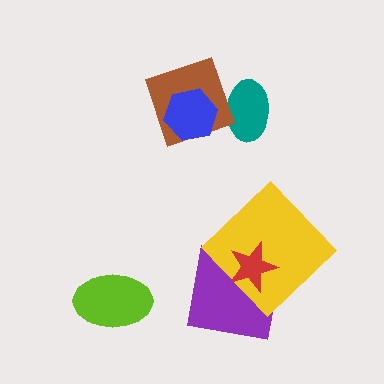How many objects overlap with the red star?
2 objects overlap with the red star.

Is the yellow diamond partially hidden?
Yes, it is partially covered by another shape.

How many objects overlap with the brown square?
2 objects overlap with the brown square.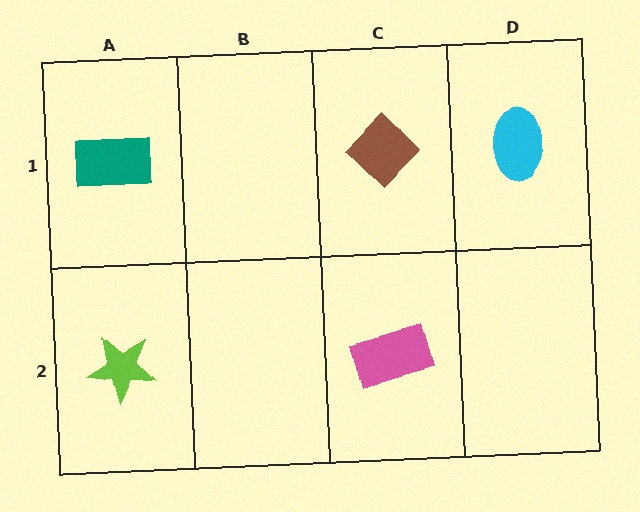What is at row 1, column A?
A teal rectangle.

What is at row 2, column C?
A pink rectangle.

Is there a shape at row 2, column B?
No, that cell is empty.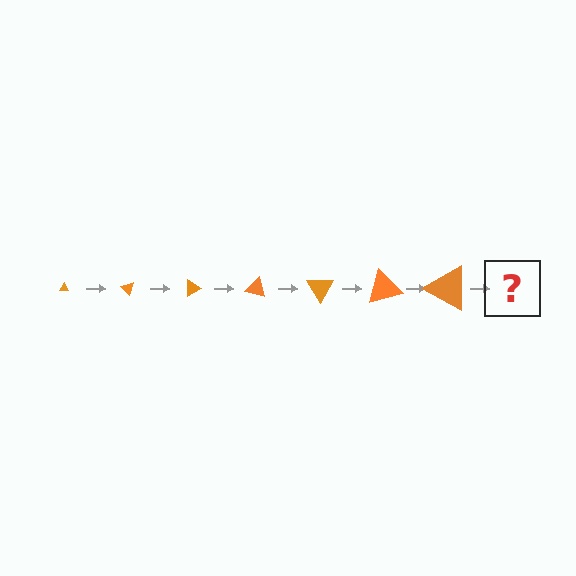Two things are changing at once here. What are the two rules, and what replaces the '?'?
The two rules are that the triangle grows larger each step and it rotates 45 degrees each step. The '?' should be a triangle, larger than the previous one and rotated 315 degrees from the start.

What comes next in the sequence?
The next element should be a triangle, larger than the previous one and rotated 315 degrees from the start.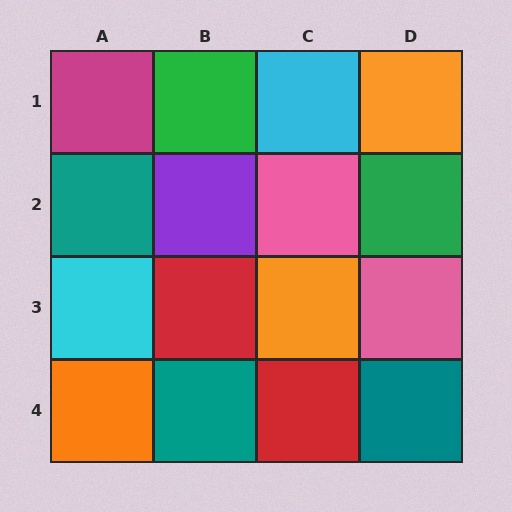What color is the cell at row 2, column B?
Purple.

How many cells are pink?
2 cells are pink.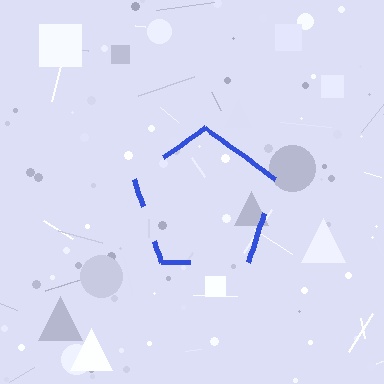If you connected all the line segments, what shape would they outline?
They would outline a pentagon.